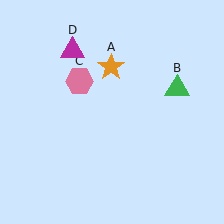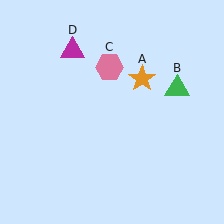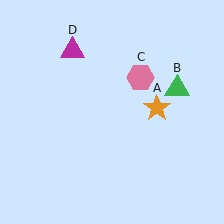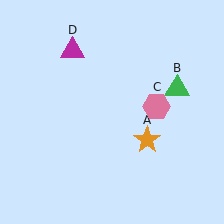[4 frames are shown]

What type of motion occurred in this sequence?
The orange star (object A), pink hexagon (object C) rotated clockwise around the center of the scene.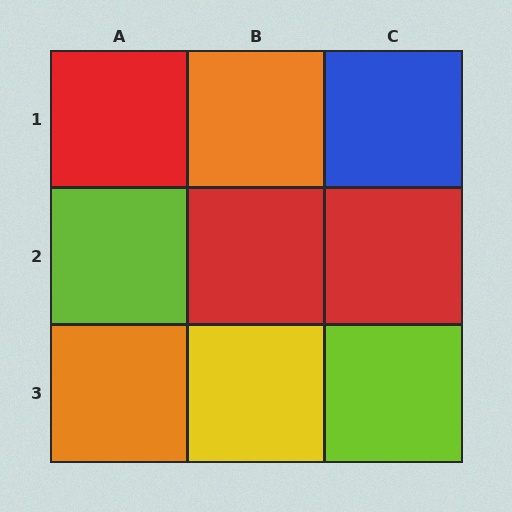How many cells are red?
3 cells are red.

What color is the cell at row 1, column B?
Orange.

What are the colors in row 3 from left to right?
Orange, yellow, lime.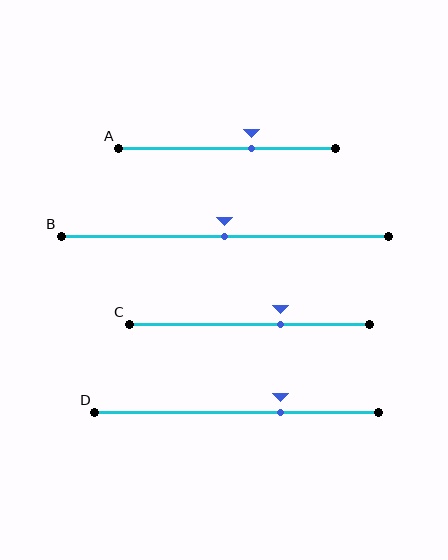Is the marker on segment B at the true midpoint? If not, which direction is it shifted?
Yes, the marker on segment B is at the true midpoint.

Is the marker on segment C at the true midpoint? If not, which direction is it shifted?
No, the marker on segment C is shifted to the right by about 13% of the segment length.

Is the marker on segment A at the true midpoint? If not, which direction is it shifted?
No, the marker on segment A is shifted to the right by about 11% of the segment length.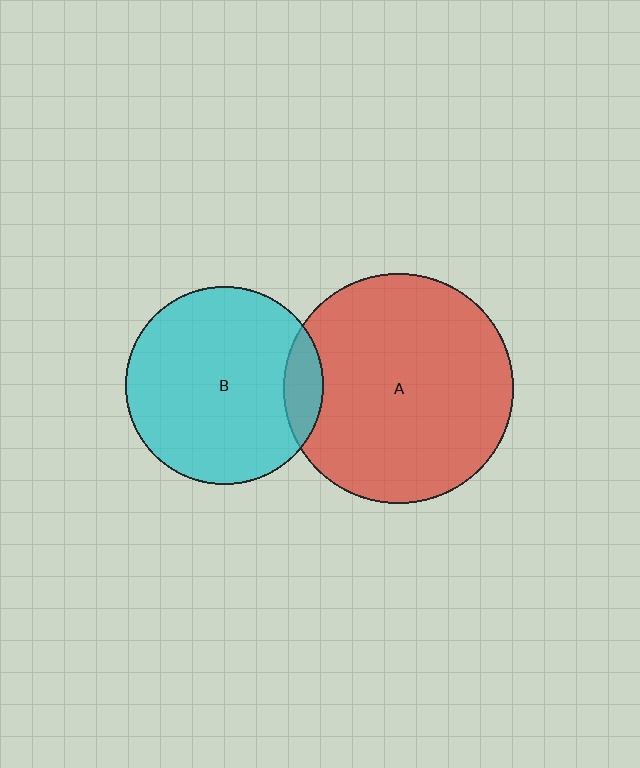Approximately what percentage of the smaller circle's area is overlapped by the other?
Approximately 10%.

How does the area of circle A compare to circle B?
Approximately 1.3 times.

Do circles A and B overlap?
Yes.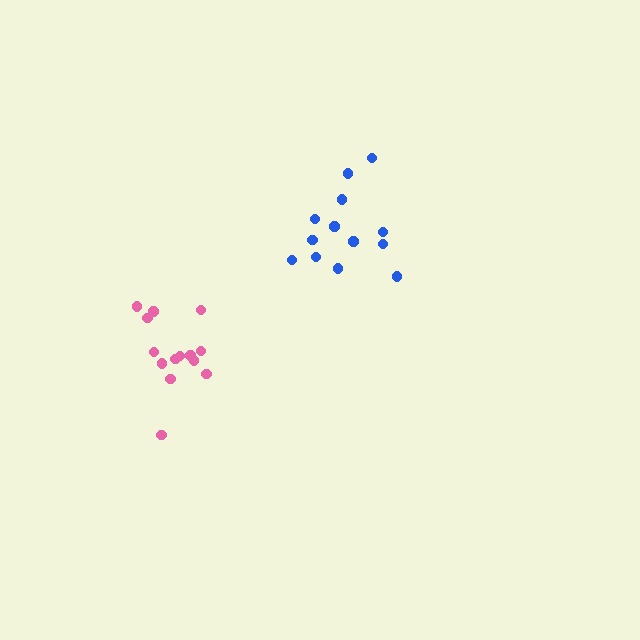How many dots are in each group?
Group 1: 13 dots, Group 2: 14 dots (27 total).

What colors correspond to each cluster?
The clusters are colored: blue, pink.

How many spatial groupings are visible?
There are 2 spatial groupings.